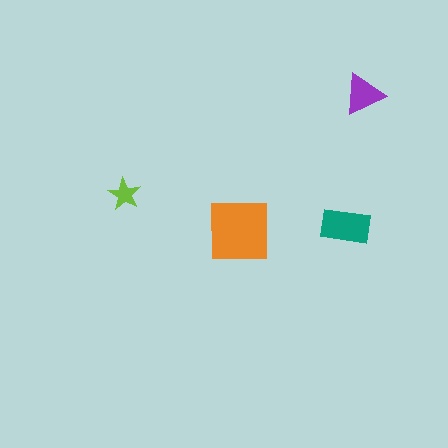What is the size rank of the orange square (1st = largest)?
1st.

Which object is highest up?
The purple triangle is topmost.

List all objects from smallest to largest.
The lime star, the purple triangle, the teal rectangle, the orange square.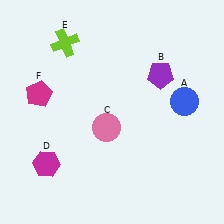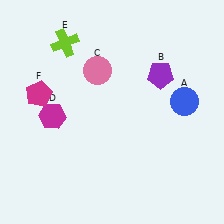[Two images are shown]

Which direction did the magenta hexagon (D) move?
The magenta hexagon (D) moved up.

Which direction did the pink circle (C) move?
The pink circle (C) moved up.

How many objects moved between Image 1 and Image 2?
2 objects moved between the two images.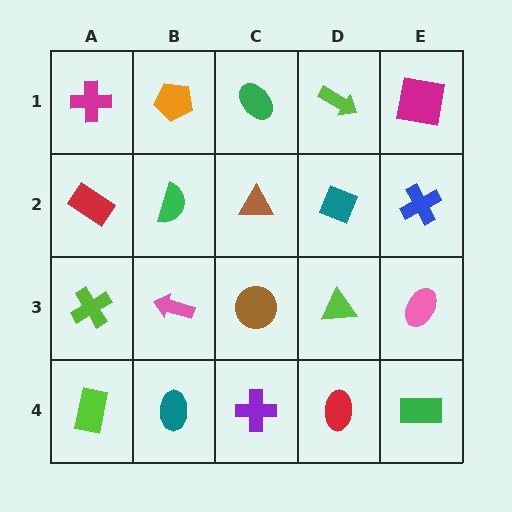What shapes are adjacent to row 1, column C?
A brown triangle (row 2, column C), an orange pentagon (row 1, column B), a lime arrow (row 1, column D).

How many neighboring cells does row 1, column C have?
3.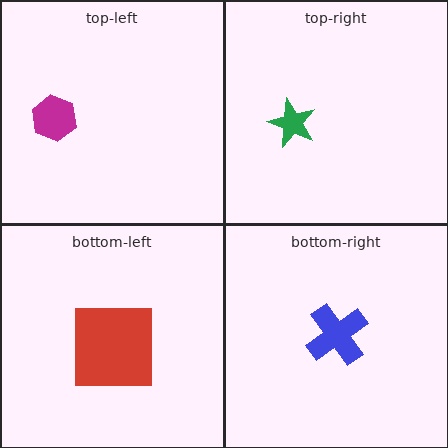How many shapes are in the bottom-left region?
1.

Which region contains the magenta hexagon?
The top-left region.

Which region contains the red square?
The bottom-left region.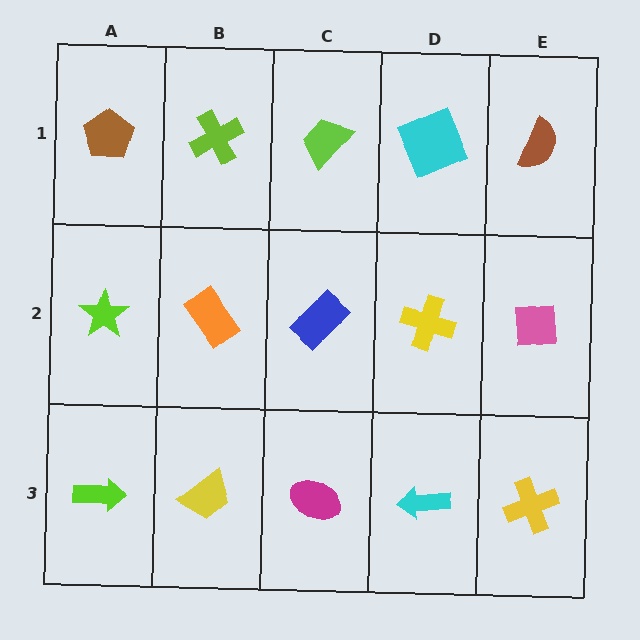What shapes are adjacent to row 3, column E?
A pink square (row 2, column E), a cyan arrow (row 3, column D).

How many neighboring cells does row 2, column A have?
3.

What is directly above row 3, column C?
A blue rectangle.